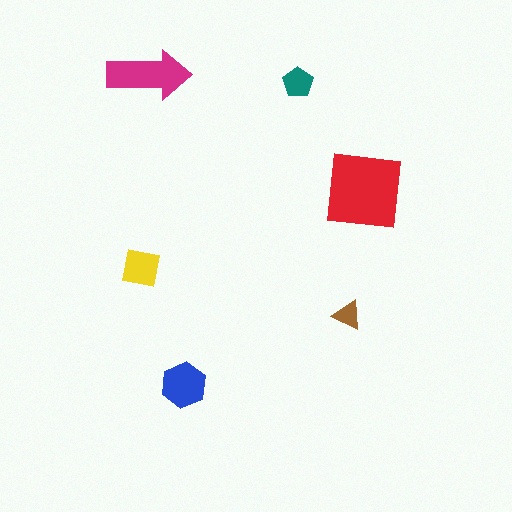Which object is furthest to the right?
The red square is rightmost.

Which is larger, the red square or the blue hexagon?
The red square.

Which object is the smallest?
The brown triangle.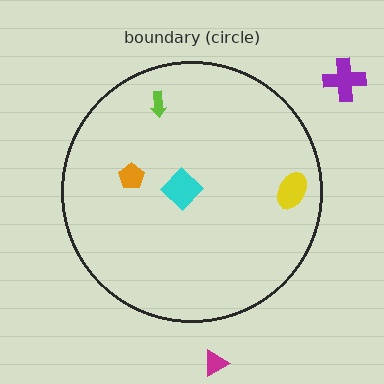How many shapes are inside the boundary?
4 inside, 2 outside.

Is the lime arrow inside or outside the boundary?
Inside.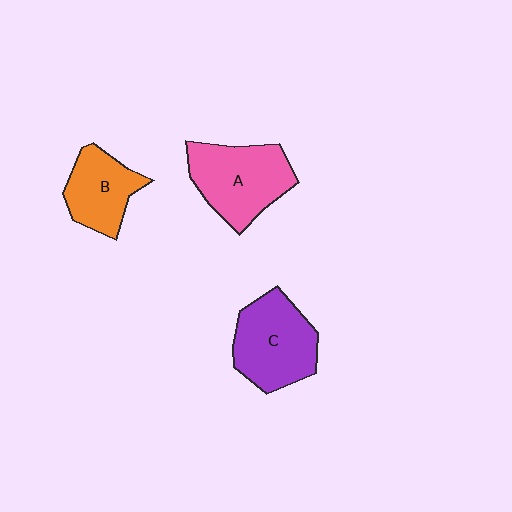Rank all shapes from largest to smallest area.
From largest to smallest: A (pink), C (purple), B (orange).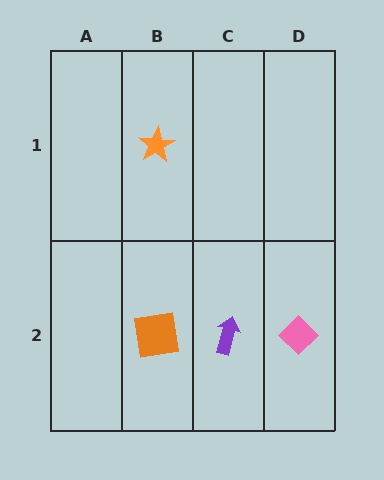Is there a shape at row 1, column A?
No, that cell is empty.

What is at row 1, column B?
An orange star.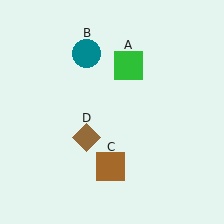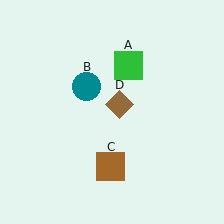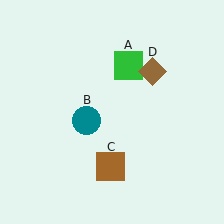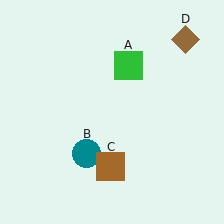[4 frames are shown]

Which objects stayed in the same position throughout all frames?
Green square (object A) and brown square (object C) remained stationary.